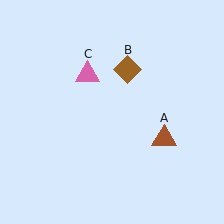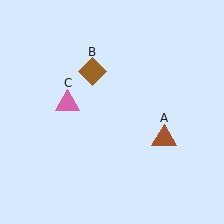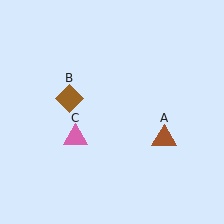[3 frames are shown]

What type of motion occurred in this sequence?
The brown diamond (object B), pink triangle (object C) rotated counterclockwise around the center of the scene.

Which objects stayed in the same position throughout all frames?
Brown triangle (object A) remained stationary.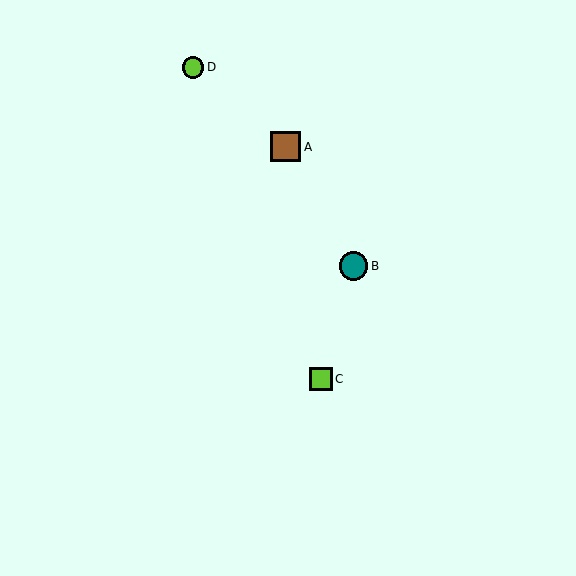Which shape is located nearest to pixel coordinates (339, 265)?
The teal circle (labeled B) at (353, 266) is nearest to that location.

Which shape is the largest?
The brown square (labeled A) is the largest.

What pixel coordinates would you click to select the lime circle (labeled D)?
Click at (193, 67) to select the lime circle D.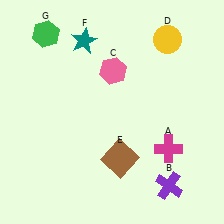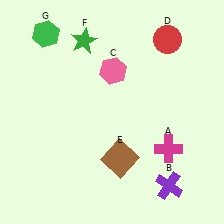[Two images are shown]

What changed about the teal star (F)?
In Image 1, F is teal. In Image 2, it changed to green.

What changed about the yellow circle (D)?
In Image 1, D is yellow. In Image 2, it changed to red.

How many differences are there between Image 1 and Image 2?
There are 2 differences between the two images.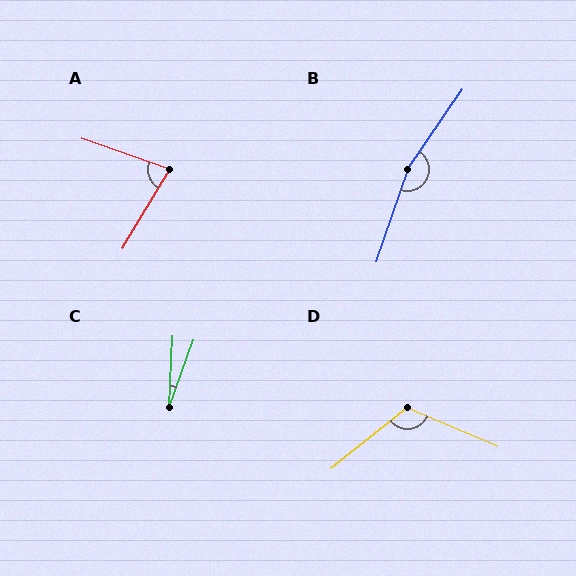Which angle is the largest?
B, at approximately 164 degrees.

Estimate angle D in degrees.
Approximately 118 degrees.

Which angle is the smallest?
C, at approximately 17 degrees.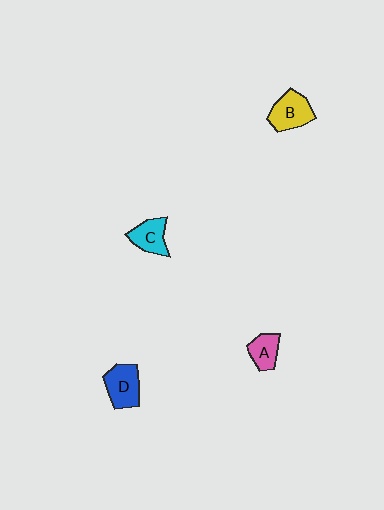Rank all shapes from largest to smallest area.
From largest to smallest: B (yellow), D (blue), C (cyan), A (pink).